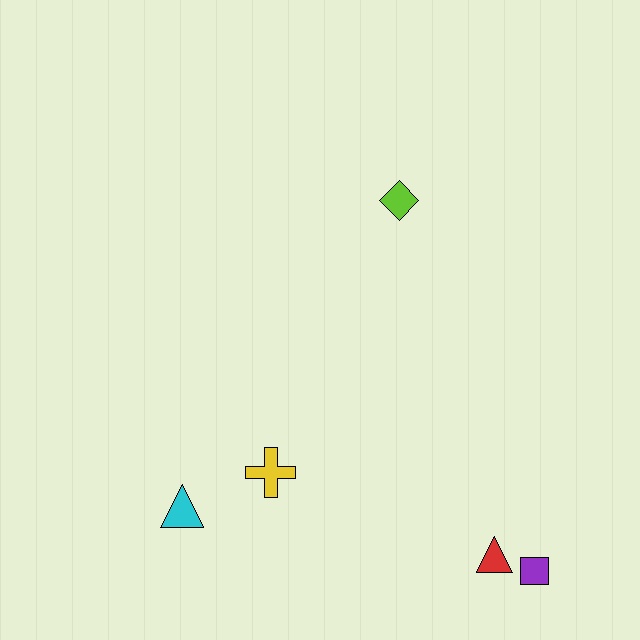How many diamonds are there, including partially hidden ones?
There is 1 diamond.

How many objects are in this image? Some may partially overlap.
There are 5 objects.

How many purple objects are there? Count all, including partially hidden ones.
There is 1 purple object.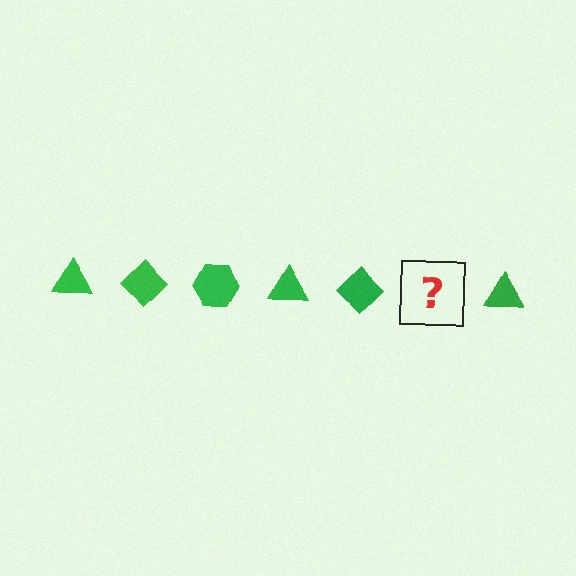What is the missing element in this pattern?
The missing element is a green hexagon.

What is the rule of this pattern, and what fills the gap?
The rule is that the pattern cycles through triangle, diamond, hexagon shapes in green. The gap should be filled with a green hexagon.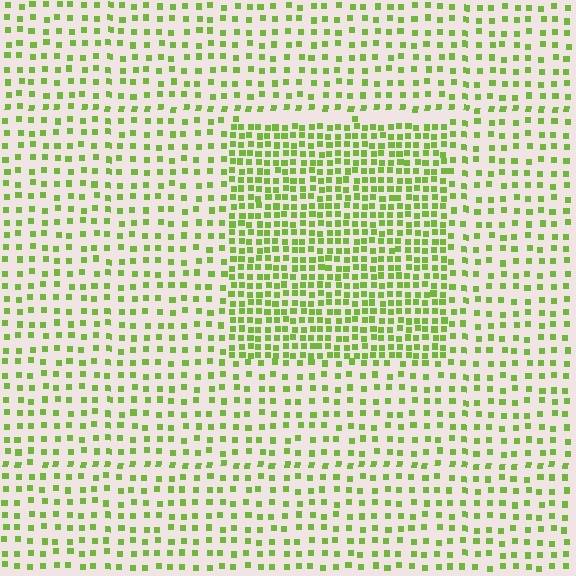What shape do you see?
I see a rectangle.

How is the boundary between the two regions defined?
The boundary is defined by a change in element density (approximately 2.1x ratio). All elements are the same color, size, and shape.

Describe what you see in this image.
The image contains small lime elements arranged at two different densities. A rectangle-shaped region is visible where the elements are more densely packed than the surrounding area.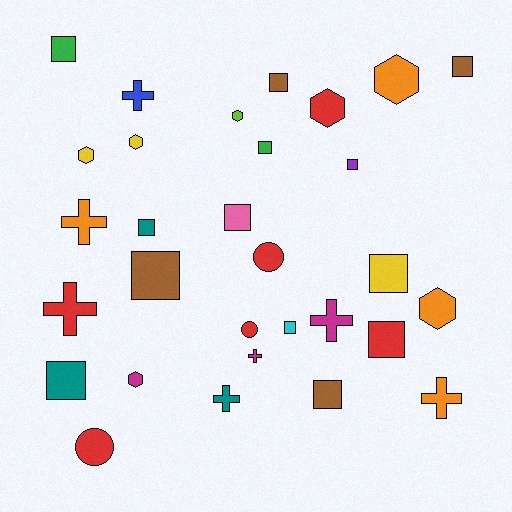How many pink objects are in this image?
There is 1 pink object.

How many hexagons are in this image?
There are 7 hexagons.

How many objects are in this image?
There are 30 objects.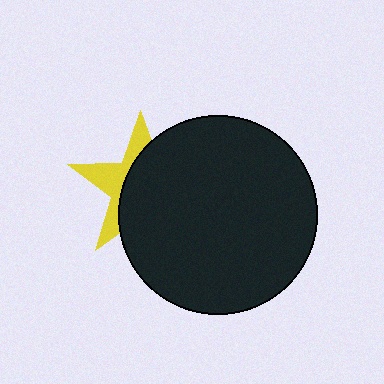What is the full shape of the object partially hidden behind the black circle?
The partially hidden object is a yellow star.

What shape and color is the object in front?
The object in front is a black circle.